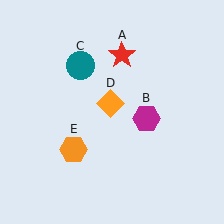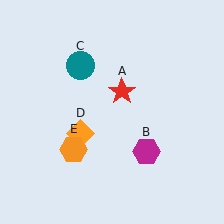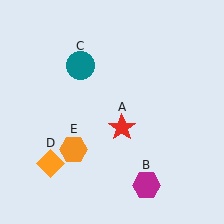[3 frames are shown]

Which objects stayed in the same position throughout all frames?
Teal circle (object C) and orange hexagon (object E) remained stationary.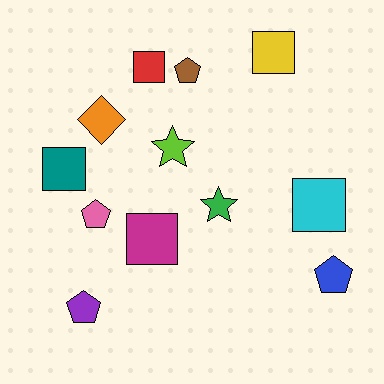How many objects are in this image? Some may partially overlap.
There are 12 objects.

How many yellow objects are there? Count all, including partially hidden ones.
There is 1 yellow object.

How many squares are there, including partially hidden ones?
There are 5 squares.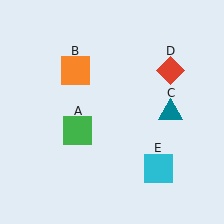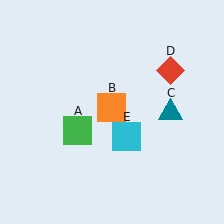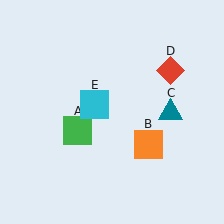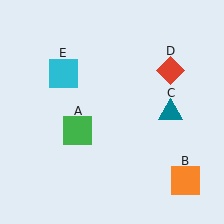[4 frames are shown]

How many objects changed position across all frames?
2 objects changed position: orange square (object B), cyan square (object E).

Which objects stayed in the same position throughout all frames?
Green square (object A) and teal triangle (object C) and red diamond (object D) remained stationary.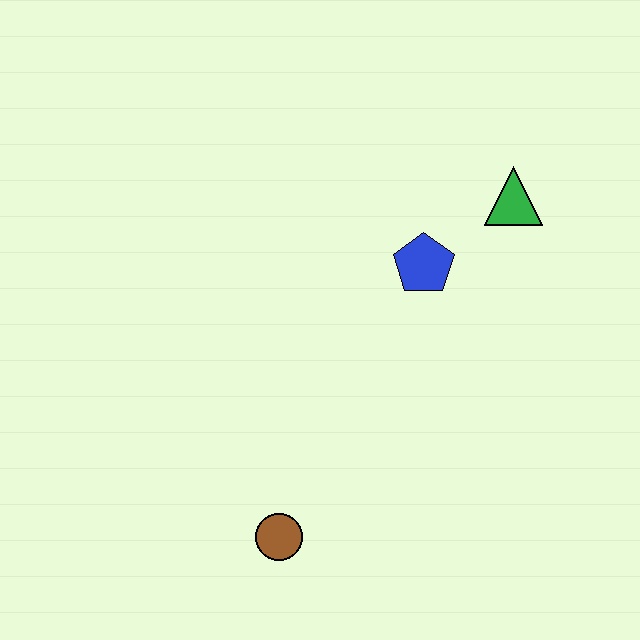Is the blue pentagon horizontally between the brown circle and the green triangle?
Yes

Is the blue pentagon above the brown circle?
Yes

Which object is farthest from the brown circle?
The green triangle is farthest from the brown circle.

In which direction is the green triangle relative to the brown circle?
The green triangle is above the brown circle.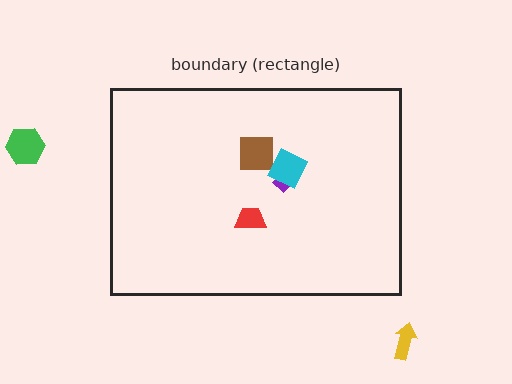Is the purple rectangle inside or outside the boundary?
Inside.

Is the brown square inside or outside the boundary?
Inside.